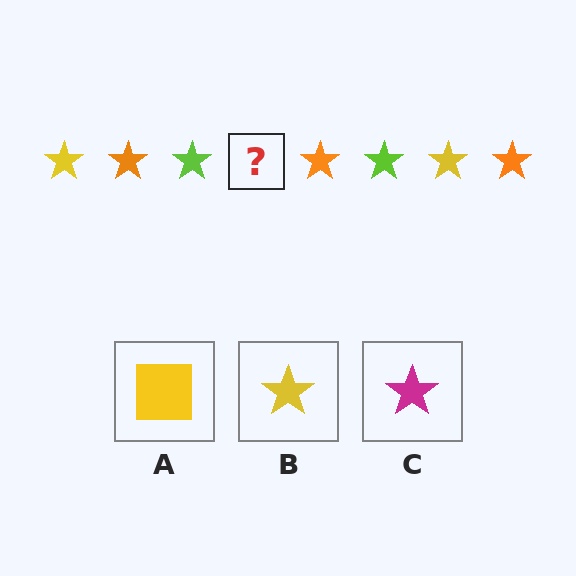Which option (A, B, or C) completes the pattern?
B.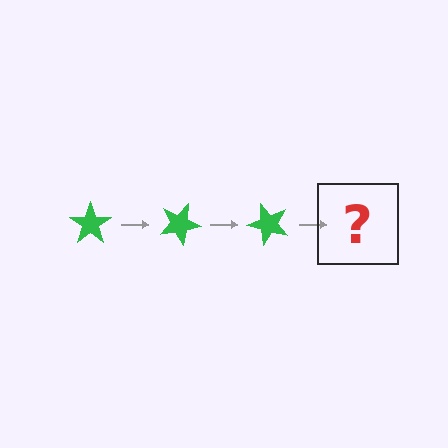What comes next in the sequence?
The next element should be a green star rotated 75 degrees.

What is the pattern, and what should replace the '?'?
The pattern is that the star rotates 25 degrees each step. The '?' should be a green star rotated 75 degrees.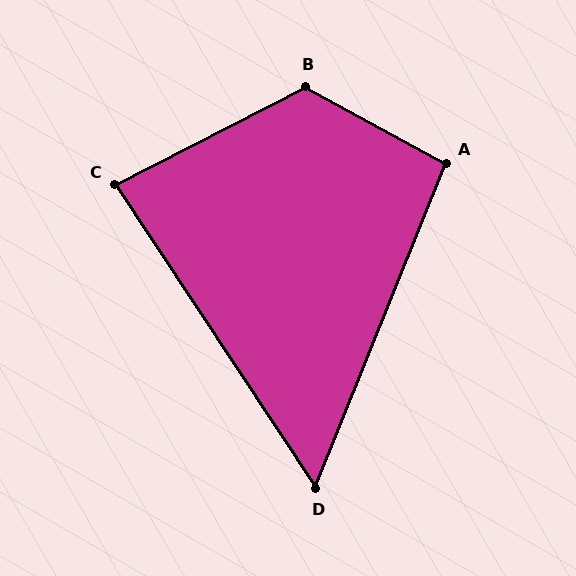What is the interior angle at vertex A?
Approximately 96 degrees (obtuse).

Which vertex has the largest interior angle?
B, at approximately 125 degrees.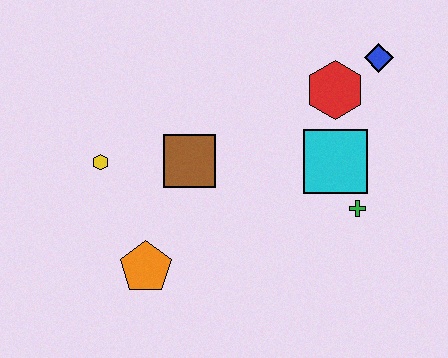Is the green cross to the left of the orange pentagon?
No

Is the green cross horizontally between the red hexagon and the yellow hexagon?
No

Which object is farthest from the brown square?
The blue diamond is farthest from the brown square.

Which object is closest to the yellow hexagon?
The brown square is closest to the yellow hexagon.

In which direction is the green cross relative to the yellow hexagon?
The green cross is to the right of the yellow hexagon.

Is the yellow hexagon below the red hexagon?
Yes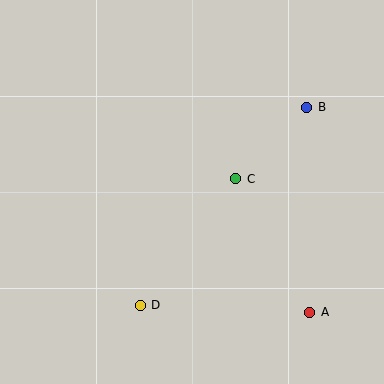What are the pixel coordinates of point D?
Point D is at (140, 305).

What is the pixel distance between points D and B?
The distance between D and B is 259 pixels.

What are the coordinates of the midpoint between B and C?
The midpoint between B and C is at (271, 143).